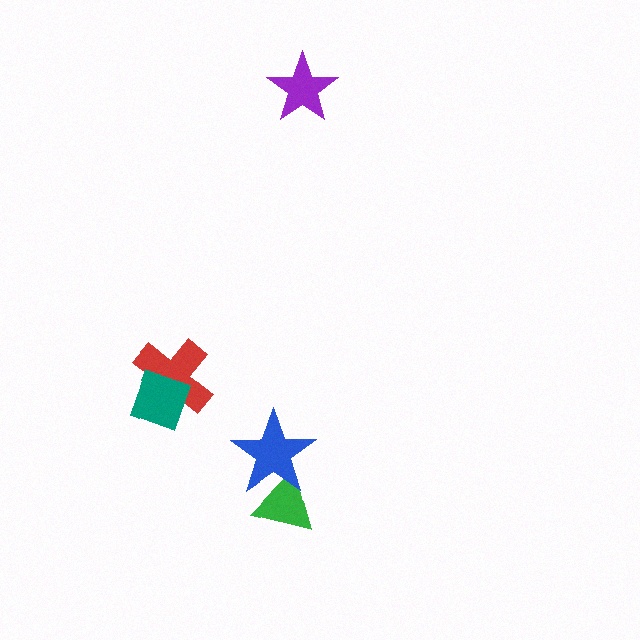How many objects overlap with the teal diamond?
1 object overlaps with the teal diamond.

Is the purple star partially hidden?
No, no other shape covers it.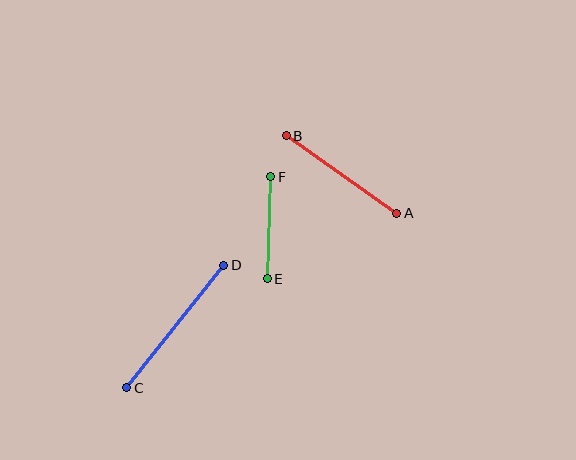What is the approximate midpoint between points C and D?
The midpoint is at approximately (175, 326) pixels.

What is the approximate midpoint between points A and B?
The midpoint is at approximately (341, 175) pixels.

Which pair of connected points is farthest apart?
Points C and D are farthest apart.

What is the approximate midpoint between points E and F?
The midpoint is at approximately (269, 228) pixels.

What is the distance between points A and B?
The distance is approximately 135 pixels.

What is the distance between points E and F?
The distance is approximately 102 pixels.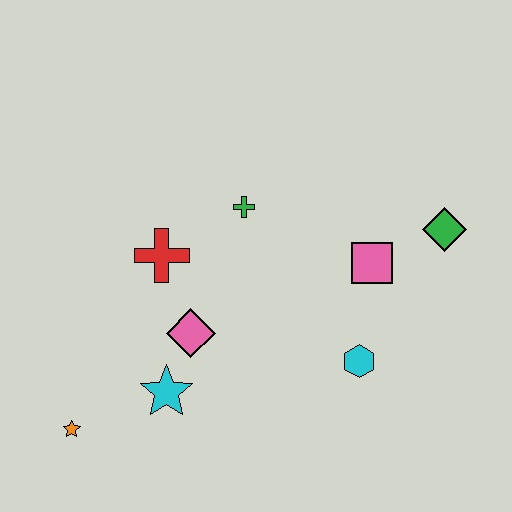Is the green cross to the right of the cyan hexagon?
No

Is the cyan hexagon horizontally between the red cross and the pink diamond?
No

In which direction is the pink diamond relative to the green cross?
The pink diamond is below the green cross.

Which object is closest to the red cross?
The pink diamond is closest to the red cross.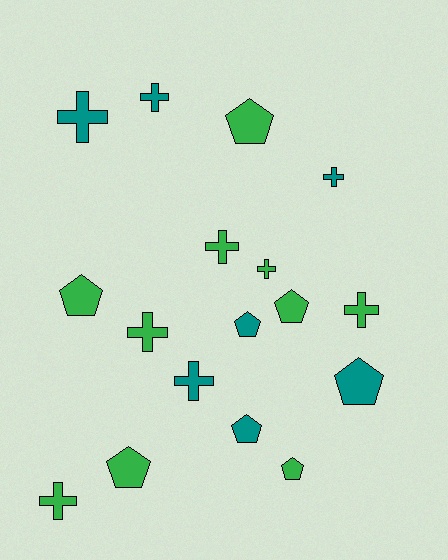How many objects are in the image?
There are 17 objects.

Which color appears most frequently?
Green, with 10 objects.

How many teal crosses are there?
There are 4 teal crosses.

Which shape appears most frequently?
Cross, with 9 objects.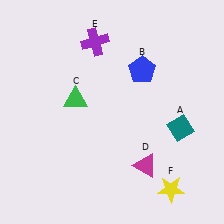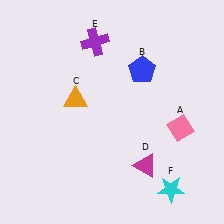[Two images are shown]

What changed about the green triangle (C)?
In Image 1, C is green. In Image 2, it changed to orange.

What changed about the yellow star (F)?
In Image 1, F is yellow. In Image 2, it changed to cyan.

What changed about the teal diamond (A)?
In Image 1, A is teal. In Image 2, it changed to pink.